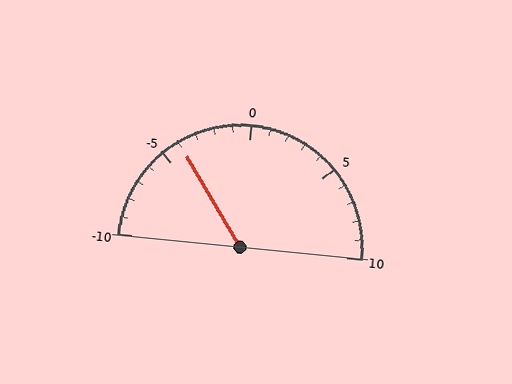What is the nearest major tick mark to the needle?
The nearest major tick mark is -5.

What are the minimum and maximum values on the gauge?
The gauge ranges from -10 to 10.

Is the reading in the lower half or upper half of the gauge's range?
The reading is in the lower half of the range (-10 to 10).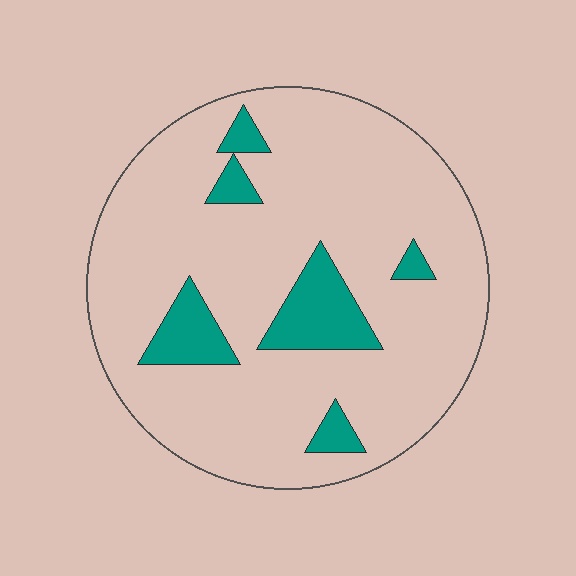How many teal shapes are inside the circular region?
6.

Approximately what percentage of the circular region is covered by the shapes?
Approximately 15%.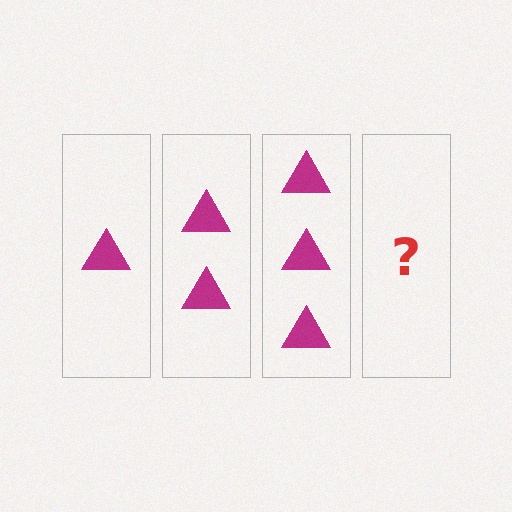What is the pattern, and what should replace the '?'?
The pattern is that each step adds one more triangle. The '?' should be 4 triangles.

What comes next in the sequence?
The next element should be 4 triangles.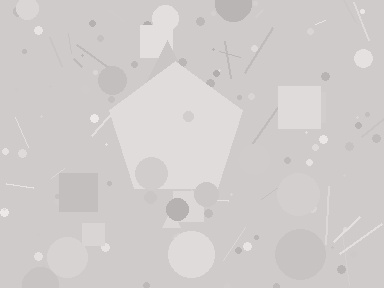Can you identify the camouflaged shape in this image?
The camouflaged shape is a pentagon.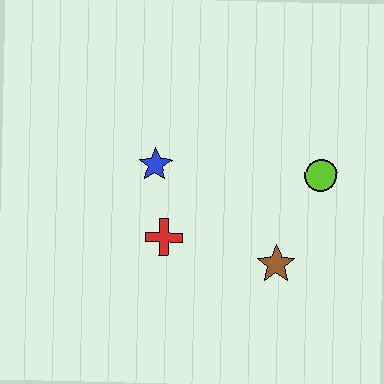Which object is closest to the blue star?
The red cross is closest to the blue star.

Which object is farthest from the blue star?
The lime circle is farthest from the blue star.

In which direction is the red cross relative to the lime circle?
The red cross is to the left of the lime circle.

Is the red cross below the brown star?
No